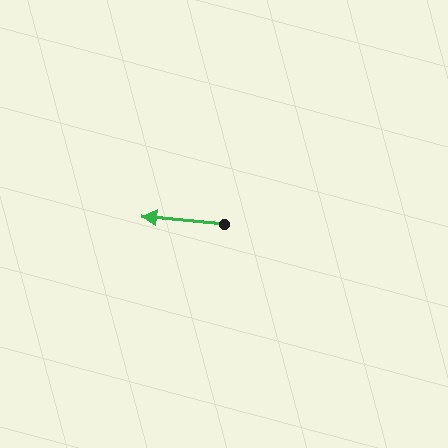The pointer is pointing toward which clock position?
Roughly 9 o'clock.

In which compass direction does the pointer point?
West.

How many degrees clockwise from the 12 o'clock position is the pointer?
Approximately 275 degrees.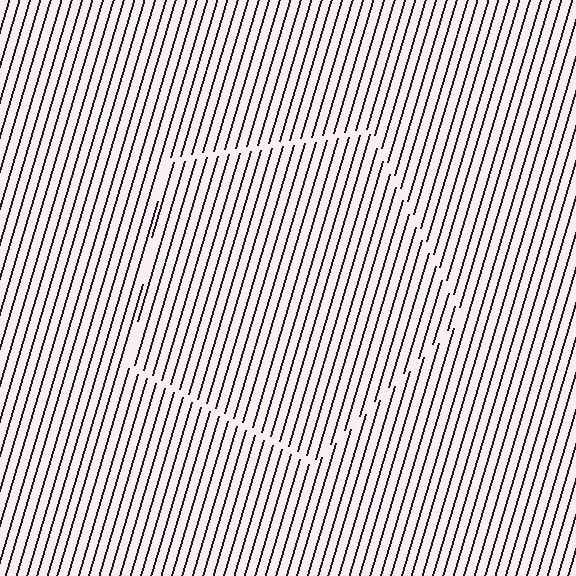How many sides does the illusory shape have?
5 sides — the line-ends trace a pentagon.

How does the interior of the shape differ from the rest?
The interior of the shape contains the same grating, shifted by half a period — the contour is defined by the phase discontinuity where line-ends from the inner and outer gratings abut.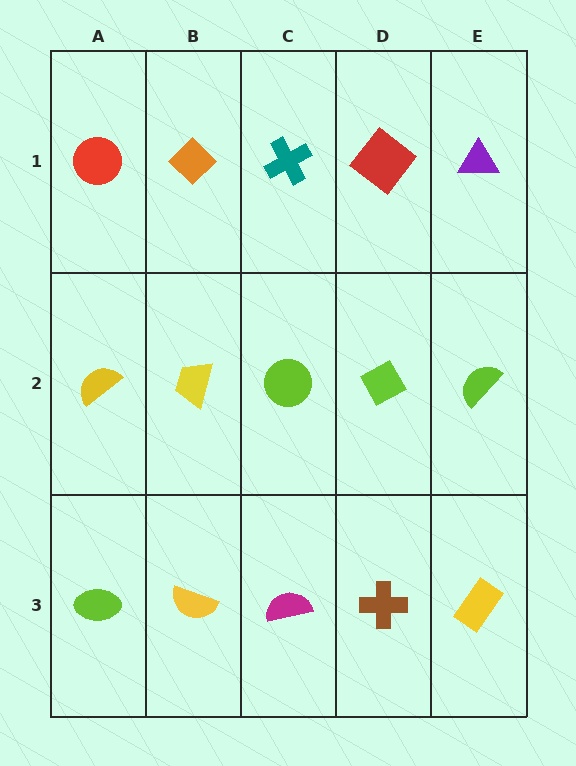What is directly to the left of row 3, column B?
A lime ellipse.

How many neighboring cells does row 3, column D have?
3.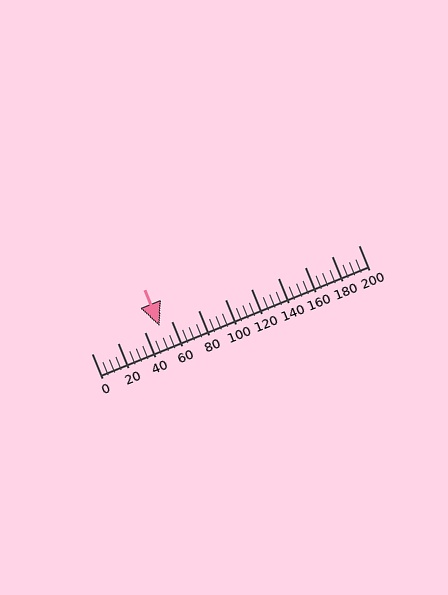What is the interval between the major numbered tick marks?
The major tick marks are spaced 20 units apart.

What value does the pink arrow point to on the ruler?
The pink arrow points to approximately 51.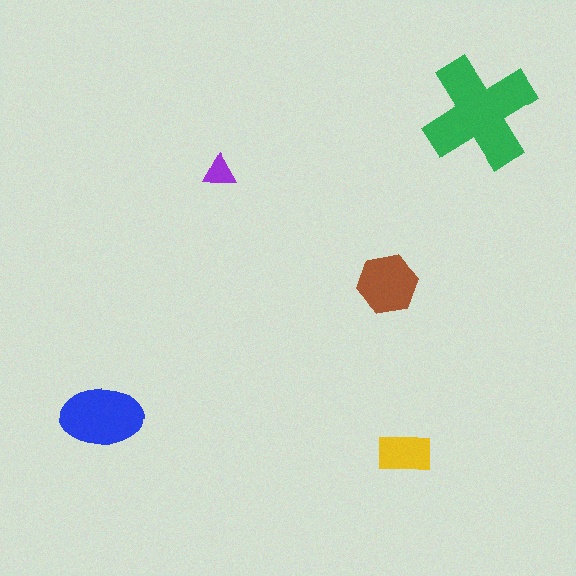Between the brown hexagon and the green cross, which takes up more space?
The green cross.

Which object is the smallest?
The purple triangle.